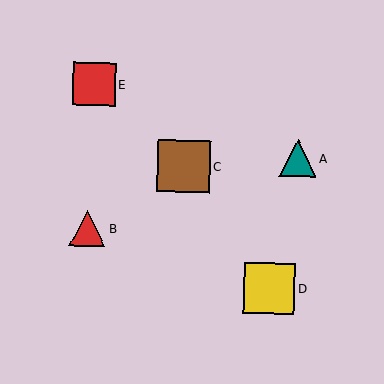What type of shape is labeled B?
Shape B is a red triangle.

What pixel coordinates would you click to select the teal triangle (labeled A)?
Click at (298, 158) to select the teal triangle A.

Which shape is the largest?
The brown square (labeled C) is the largest.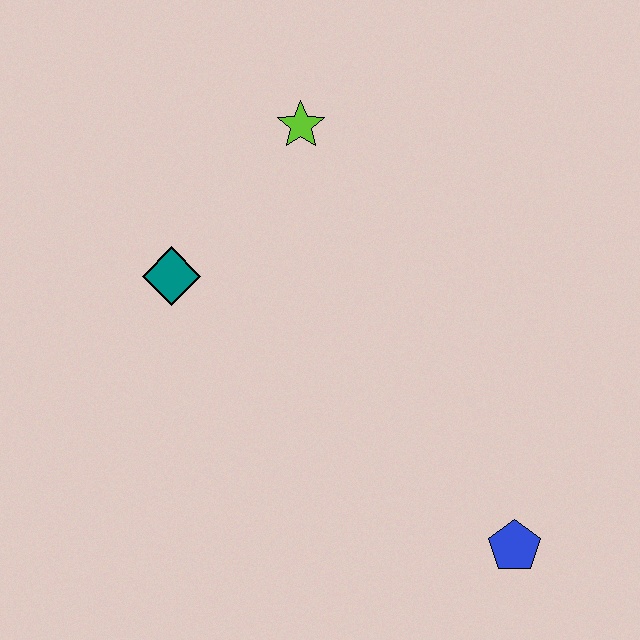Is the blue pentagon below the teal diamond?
Yes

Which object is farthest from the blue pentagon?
The lime star is farthest from the blue pentagon.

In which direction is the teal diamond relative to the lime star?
The teal diamond is below the lime star.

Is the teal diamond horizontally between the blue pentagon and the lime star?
No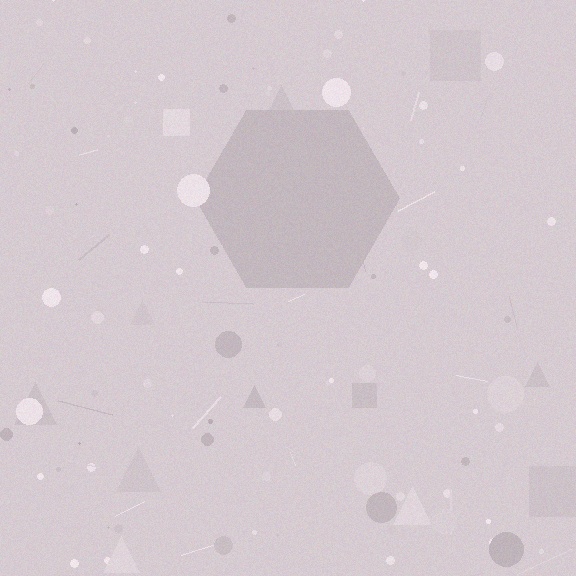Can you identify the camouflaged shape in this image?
The camouflaged shape is a hexagon.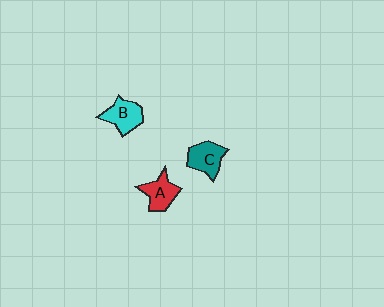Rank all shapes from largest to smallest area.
From largest to smallest: B (cyan), C (teal), A (red).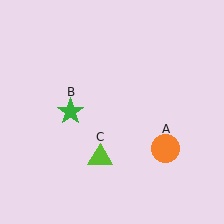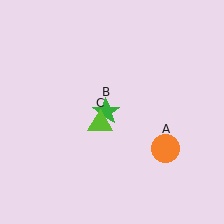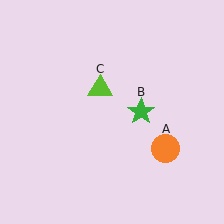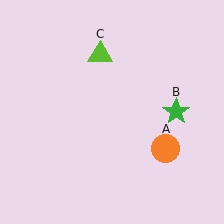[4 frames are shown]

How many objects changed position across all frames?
2 objects changed position: green star (object B), lime triangle (object C).